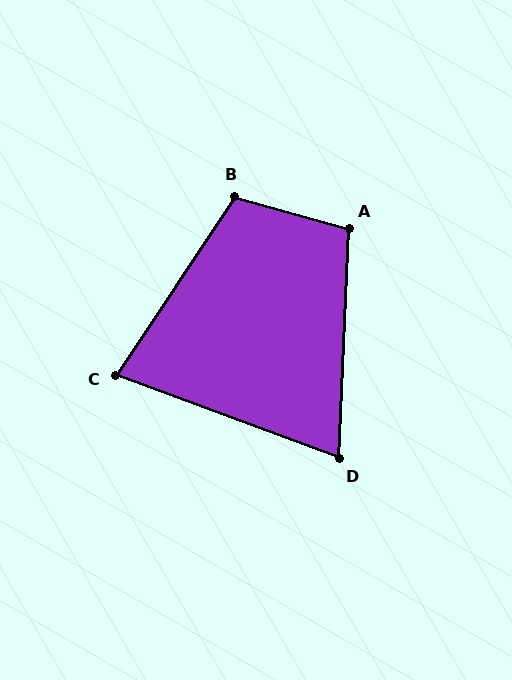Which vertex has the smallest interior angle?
D, at approximately 72 degrees.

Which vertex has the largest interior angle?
B, at approximately 108 degrees.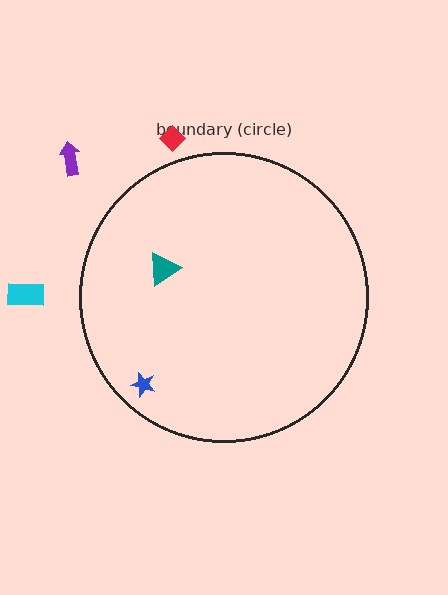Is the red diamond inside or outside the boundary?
Outside.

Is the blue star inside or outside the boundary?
Inside.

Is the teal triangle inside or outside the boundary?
Inside.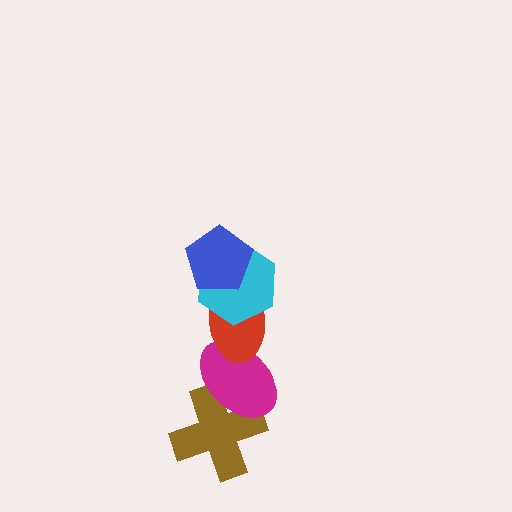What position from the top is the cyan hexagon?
The cyan hexagon is 2nd from the top.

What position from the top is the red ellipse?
The red ellipse is 3rd from the top.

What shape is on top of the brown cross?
The magenta ellipse is on top of the brown cross.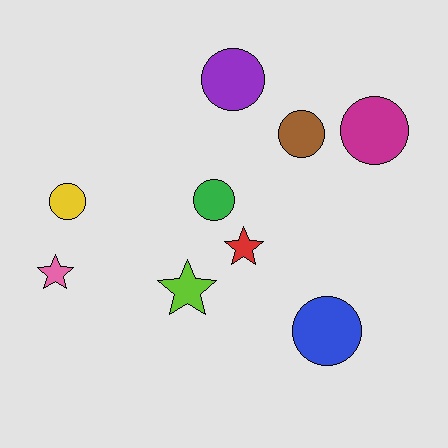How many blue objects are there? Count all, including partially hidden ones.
There is 1 blue object.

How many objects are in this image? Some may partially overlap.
There are 9 objects.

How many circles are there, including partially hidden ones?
There are 6 circles.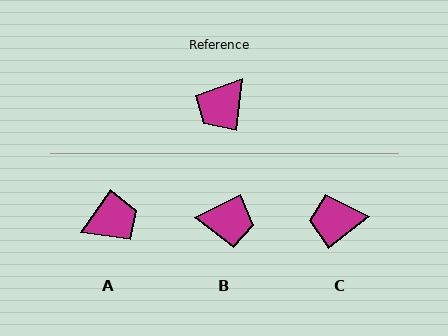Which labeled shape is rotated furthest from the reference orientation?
A, about 152 degrees away.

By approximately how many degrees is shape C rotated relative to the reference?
Approximately 46 degrees clockwise.